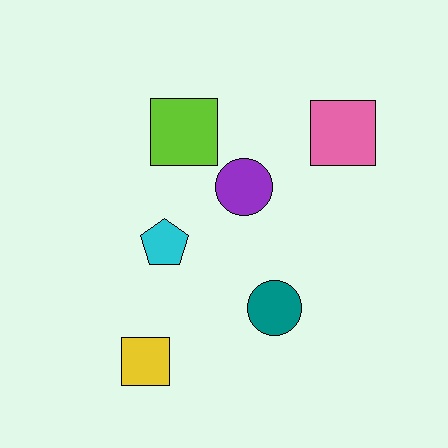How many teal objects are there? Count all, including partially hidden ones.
There is 1 teal object.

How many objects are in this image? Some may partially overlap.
There are 6 objects.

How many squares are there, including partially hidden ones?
There are 3 squares.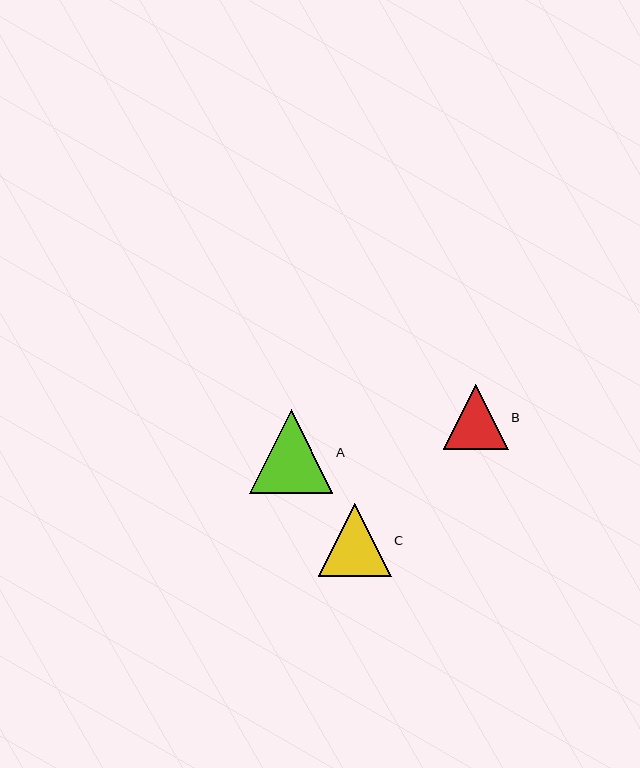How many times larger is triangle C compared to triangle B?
Triangle C is approximately 1.1 times the size of triangle B.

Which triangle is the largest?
Triangle A is the largest with a size of approximately 83 pixels.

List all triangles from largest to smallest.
From largest to smallest: A, C, B.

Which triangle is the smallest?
Triangle B is the smallest with a size of approximately 65 pixels.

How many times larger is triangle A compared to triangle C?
Triangle A is approximately 1.1 times the size of triangle C.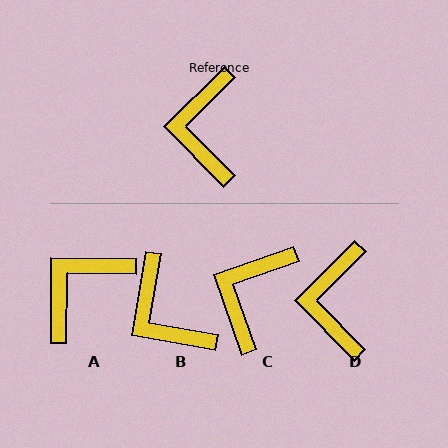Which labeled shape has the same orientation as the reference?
D.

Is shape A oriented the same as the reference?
No, it is off by about 45 degrees.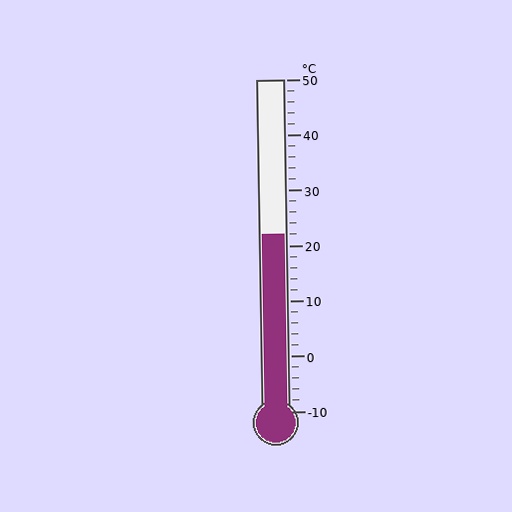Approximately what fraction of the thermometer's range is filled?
The thermometer is filled to approximately 55% of its range.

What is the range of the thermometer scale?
The thermometer scale ranges from -10°C to 50°C.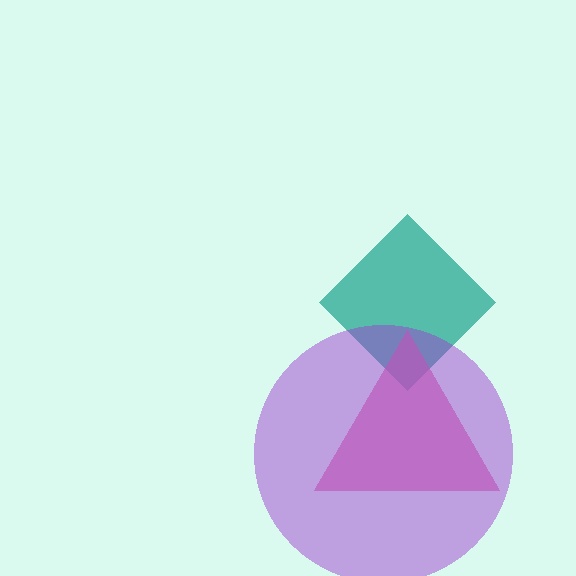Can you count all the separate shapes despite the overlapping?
Yes, there are 3 separate shapes.